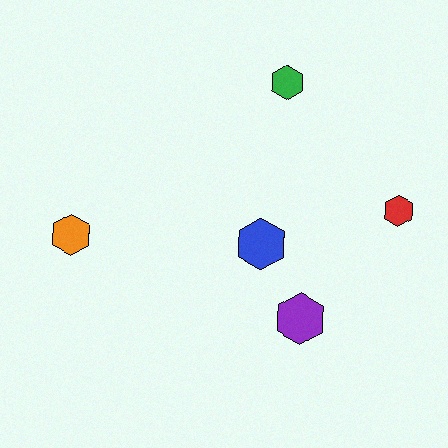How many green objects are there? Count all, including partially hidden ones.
There is 1 green object.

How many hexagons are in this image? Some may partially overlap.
There are 5 hexagons.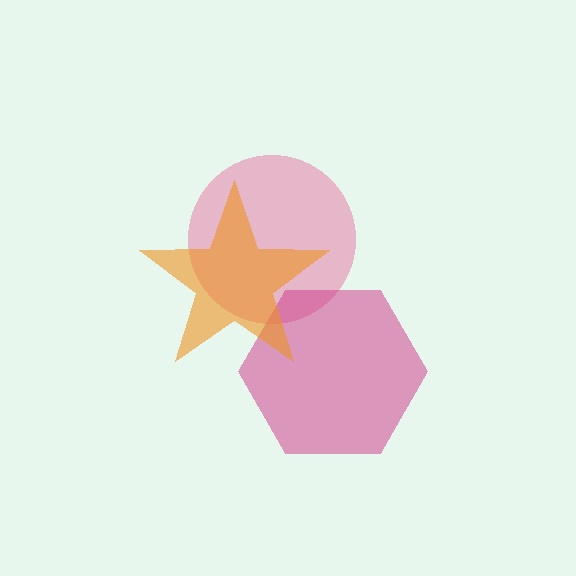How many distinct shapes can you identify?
There are 3 distinct shapes: a pink circle, a magenta hexagon, an orange star.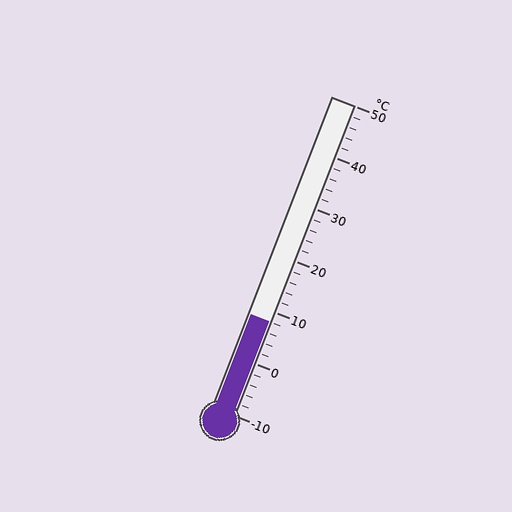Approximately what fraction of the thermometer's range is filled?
The thermometer is filled to approximately 30% of its range.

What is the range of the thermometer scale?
The thermometer scale ranges from -10°C to 50°C.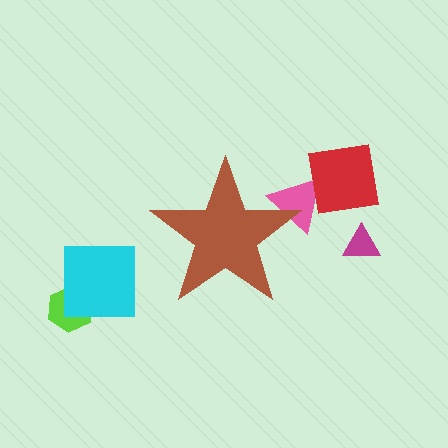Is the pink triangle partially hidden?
Yes, the pink triangle is partially hidden behind the brown star.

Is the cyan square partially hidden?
No, the cyan square is fully visible.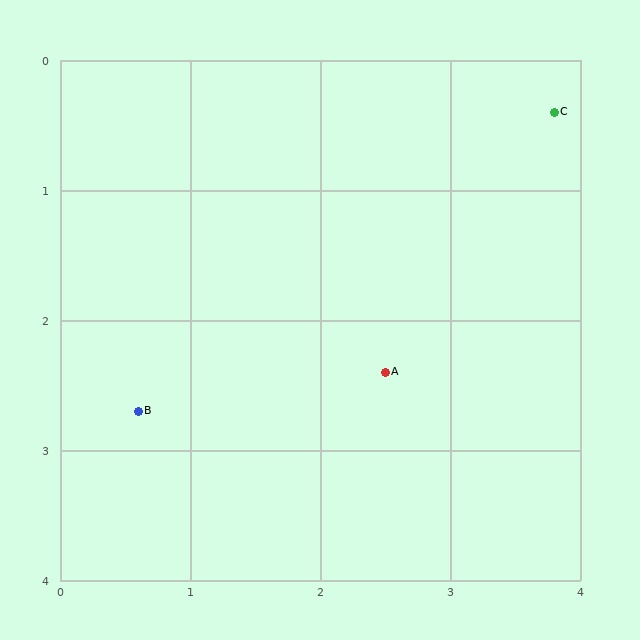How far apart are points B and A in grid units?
Points B and A are about 1.9 grid units apart.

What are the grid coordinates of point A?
Point A is at approximately (2.5, 2.4).